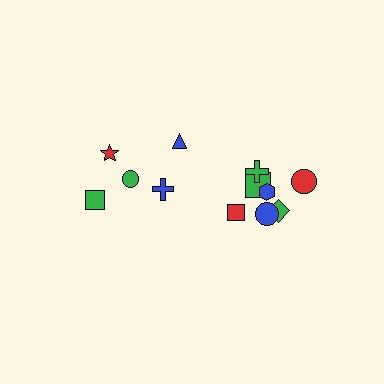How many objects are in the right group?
There are 7 objects.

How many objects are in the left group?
There are 5 objects.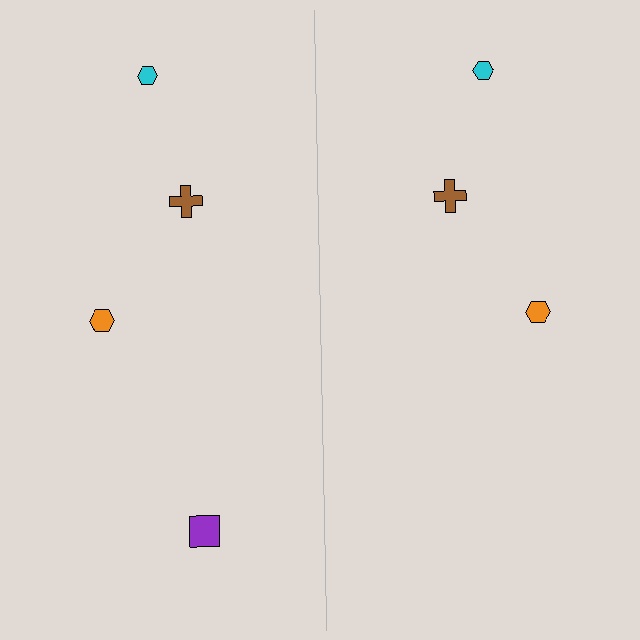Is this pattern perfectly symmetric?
No, the pattern is not perfectly symmetric. A purple square is missing from the right side.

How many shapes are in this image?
There are 7 shapes in this image.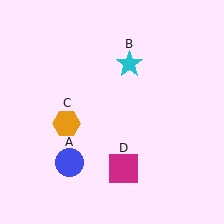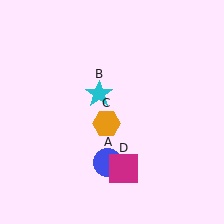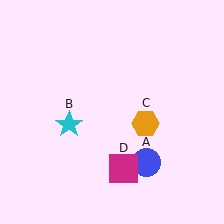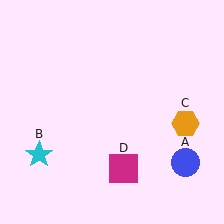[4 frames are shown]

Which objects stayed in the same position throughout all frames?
Magenta square (object D) remained stationary.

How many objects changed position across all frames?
3 objects changed position: blue circle (object A), cyan star (object B), orange hexagon (object C).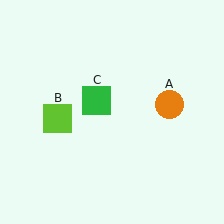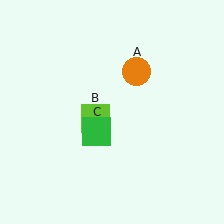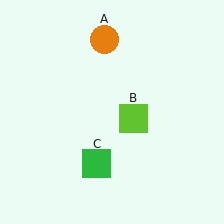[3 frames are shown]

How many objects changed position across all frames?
3 objects changed position: orange circle (object A), lime square (object B), green square (object C).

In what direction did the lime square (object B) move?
The lime square (object B) moved right.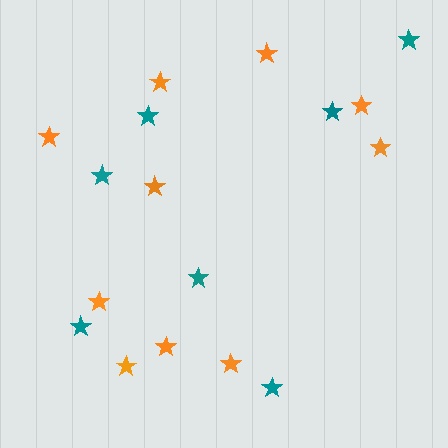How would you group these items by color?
There are 2 groups: one group of teal stars (7) and one group of orange stars (10).